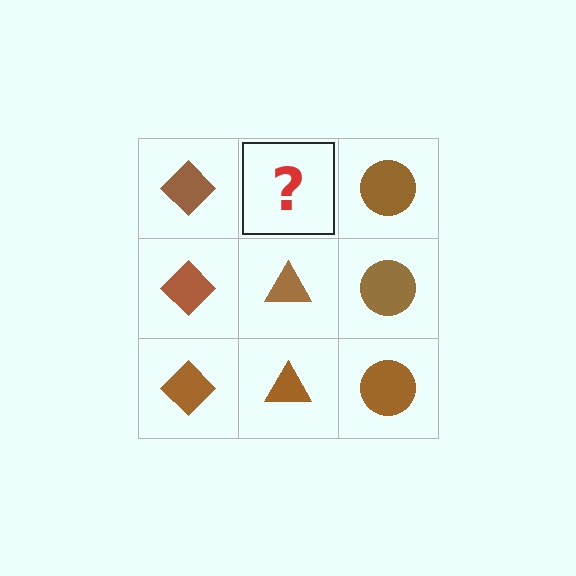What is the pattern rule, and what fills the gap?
The rule is that each column has a consistent shape. The gap should be filled with a brown triangle.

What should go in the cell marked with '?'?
The missing cell should contain a brown triangle.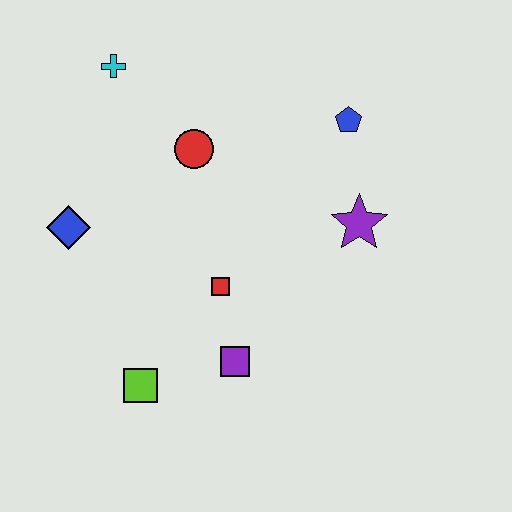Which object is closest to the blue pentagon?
The purple star is closest to the blue pentagon.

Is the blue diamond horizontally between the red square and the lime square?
No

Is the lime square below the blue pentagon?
Yes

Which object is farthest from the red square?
The cyan cross is farthest from the red square.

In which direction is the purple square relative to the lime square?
The purple square is to the right of the lime square.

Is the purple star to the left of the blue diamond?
No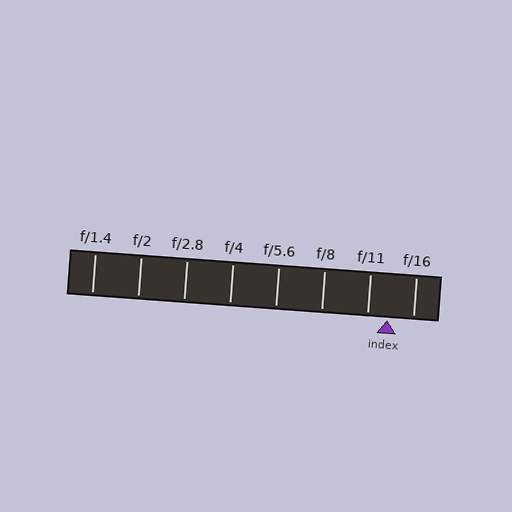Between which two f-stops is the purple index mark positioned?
The index mark is between f/11 and f/16.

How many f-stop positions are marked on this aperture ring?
There are 8 f-stop positions marked.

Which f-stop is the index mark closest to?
The index mark is closest to f/11.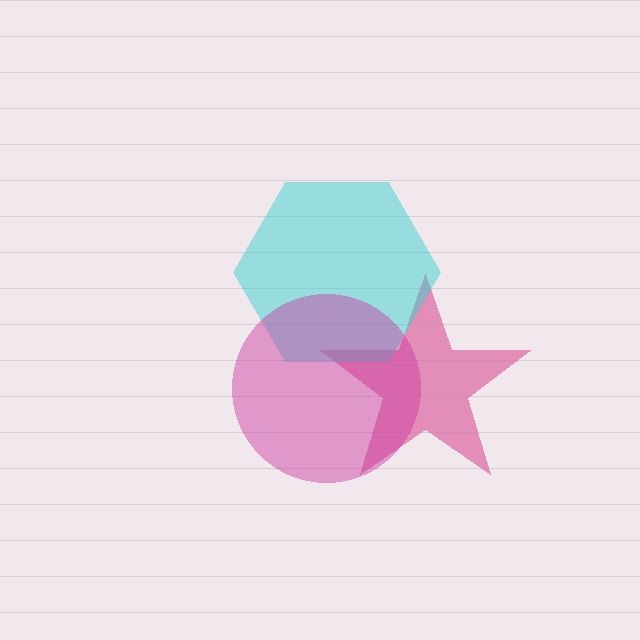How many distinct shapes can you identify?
There are 3 distinct shapes: a pink star, a cyan hexagon, a magenta circle.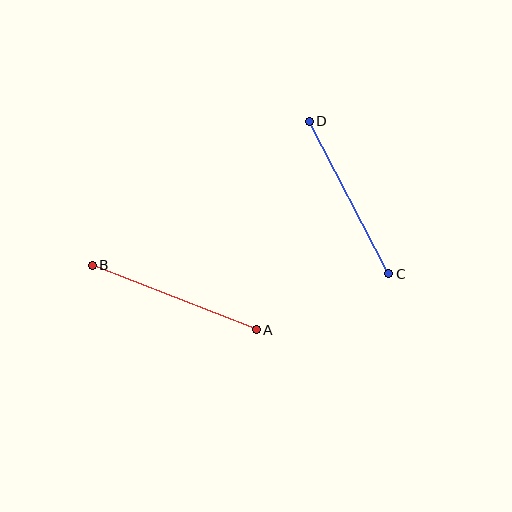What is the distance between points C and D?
The distance is approximately 172 pixels.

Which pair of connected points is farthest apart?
Points A and B are farthest apart.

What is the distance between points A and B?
The distance is approximately 176 pixels.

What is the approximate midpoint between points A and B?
The midpoint is at approximately (174, 298) pixels.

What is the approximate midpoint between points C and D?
The midpoint is at approximately (349, 197) pixels.